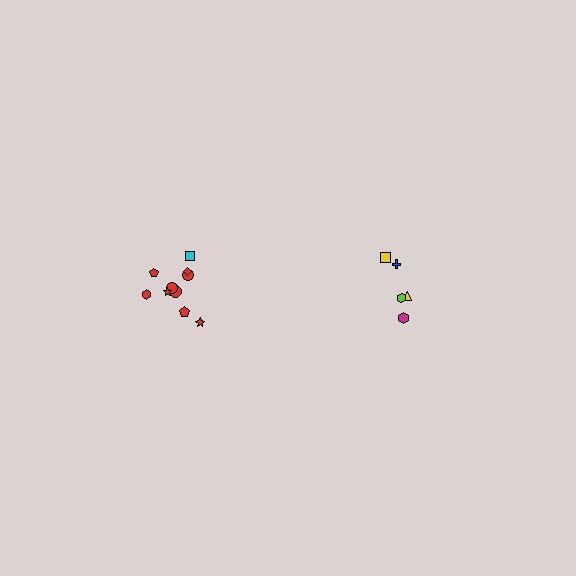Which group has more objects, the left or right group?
The left group.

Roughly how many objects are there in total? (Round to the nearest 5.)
Roughly 15 objects in total.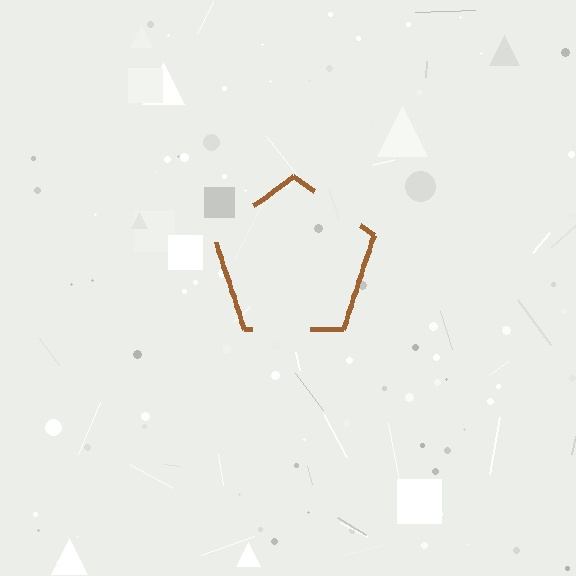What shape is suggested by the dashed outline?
The dashed outline suggests a pentagon.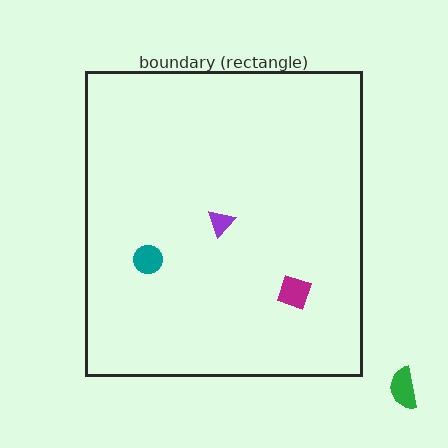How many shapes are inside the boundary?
3 inside, 1 outside.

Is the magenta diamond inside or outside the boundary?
Inside.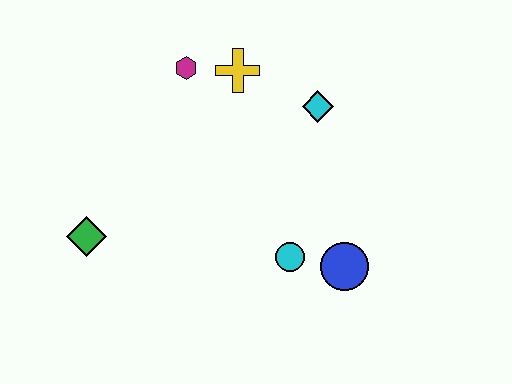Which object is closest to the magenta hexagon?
The yellow cross is closest to the magenta hexagon.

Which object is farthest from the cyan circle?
The magenta hexagon is farthest from the cyan circle.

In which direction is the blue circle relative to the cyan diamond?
The blue circle is below the cyan diamond.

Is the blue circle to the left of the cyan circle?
No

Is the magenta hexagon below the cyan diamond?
No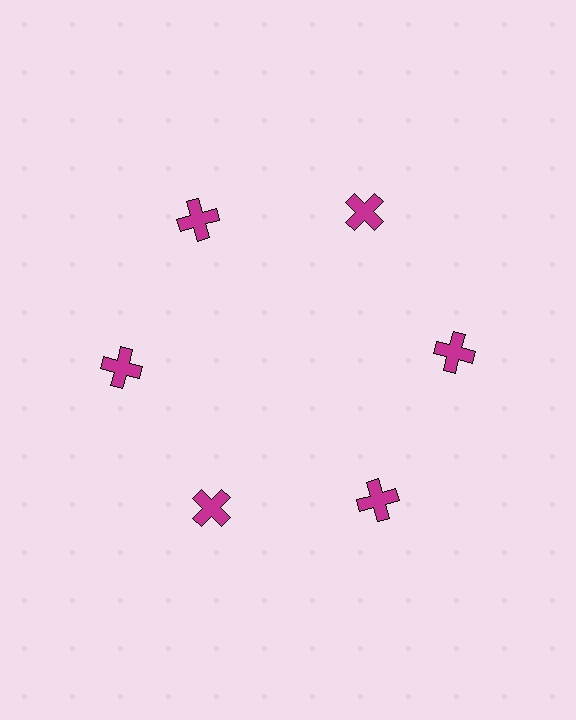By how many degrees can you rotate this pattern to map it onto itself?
The pattern maps onto itself every 60 degrees of rotation.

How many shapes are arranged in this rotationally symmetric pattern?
There are 6 shapes, arranged in 6 groups of 1.